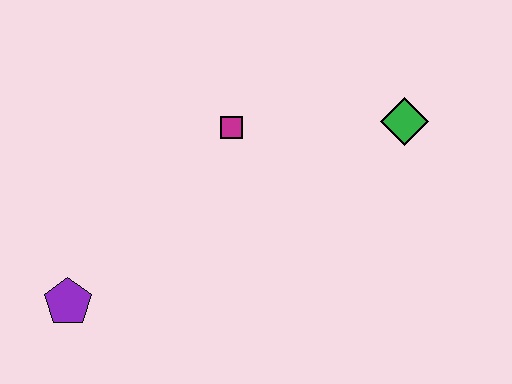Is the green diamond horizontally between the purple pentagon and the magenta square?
No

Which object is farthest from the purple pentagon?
The green diamond is farthest from the purple pentagon.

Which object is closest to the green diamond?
The magenta square is closest to the green diamond.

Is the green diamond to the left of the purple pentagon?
No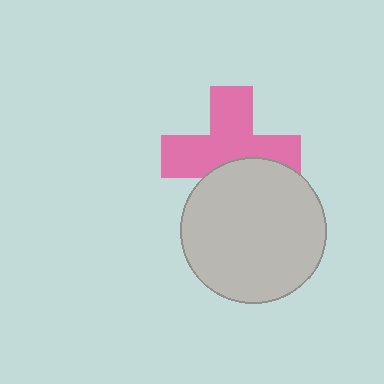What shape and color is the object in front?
The object in front is a light gray circle.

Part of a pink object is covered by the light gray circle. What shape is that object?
It is a cross.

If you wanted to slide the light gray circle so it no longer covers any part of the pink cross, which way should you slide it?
Slide it down — that is the most direct way to separate the two shapes.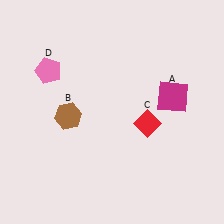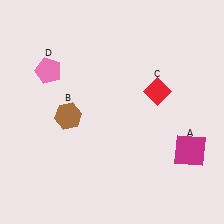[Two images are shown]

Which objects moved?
The objects that moved are: the magenta square (A), the red diamond (C).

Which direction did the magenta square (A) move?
The magenta square (A) moved down.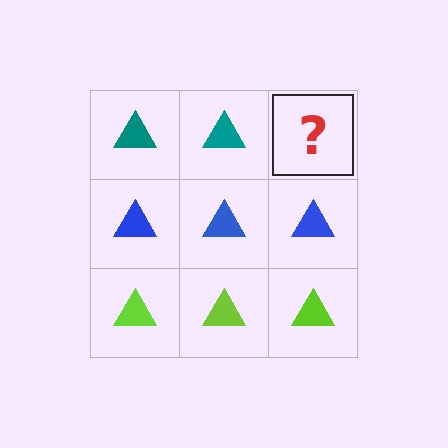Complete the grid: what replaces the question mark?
The question mark should be replaced with a teal triangle.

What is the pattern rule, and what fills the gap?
The rule is that each row has a consistent color. The gap should be filled with a teal triangle.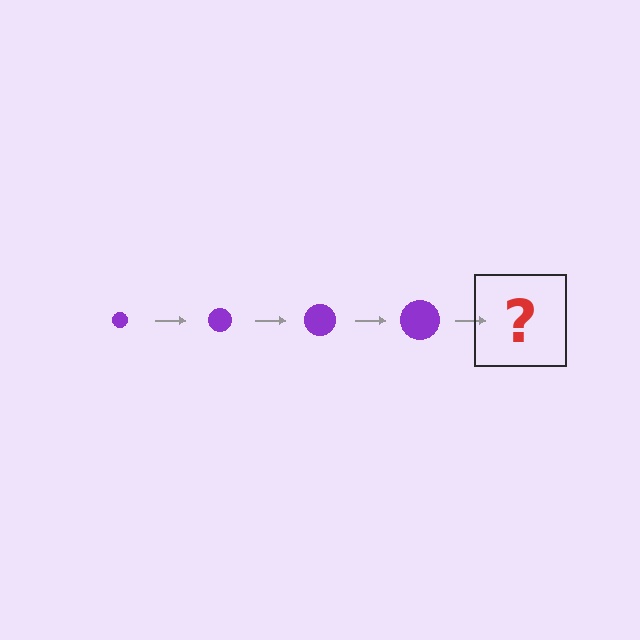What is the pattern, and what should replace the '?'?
The pattern is that the circle gets progressively larger each step. The '?' should be a purple circle, larger than the previous one.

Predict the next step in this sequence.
The next step is a purple circle, larger than the previous one.